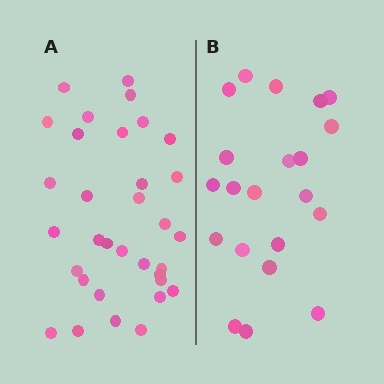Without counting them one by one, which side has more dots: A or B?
Region A (the left region) has more dots.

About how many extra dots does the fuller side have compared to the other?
Region A has roughly 12 or so more dots than region B.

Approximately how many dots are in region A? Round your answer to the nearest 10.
About 30 dots. (The exact count is 33, which rounds to 30.)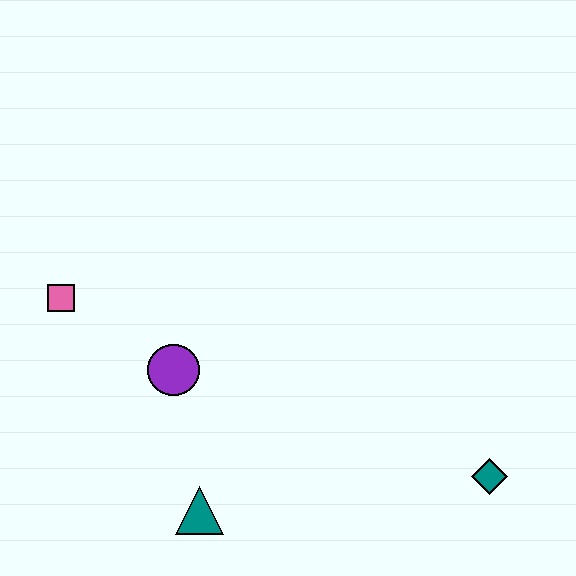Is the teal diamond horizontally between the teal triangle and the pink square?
No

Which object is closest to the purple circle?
The pink square is closest to the purple circle.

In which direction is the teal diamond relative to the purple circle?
The teal diamond is to the right of the purple circle.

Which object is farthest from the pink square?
The teal diamond is farthest from the pink square.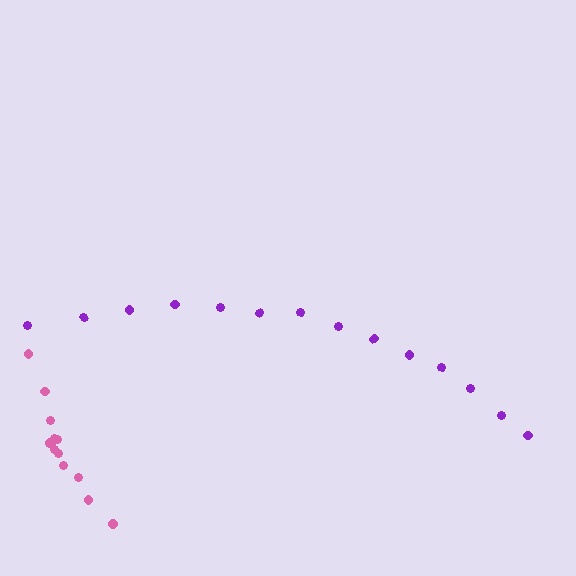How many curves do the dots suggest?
There are 2 distinct paths.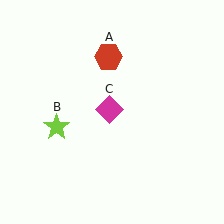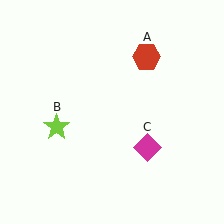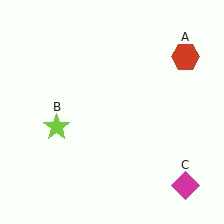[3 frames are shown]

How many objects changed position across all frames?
2 objects changed position: red hexagon (object A), magenta diamond (object C).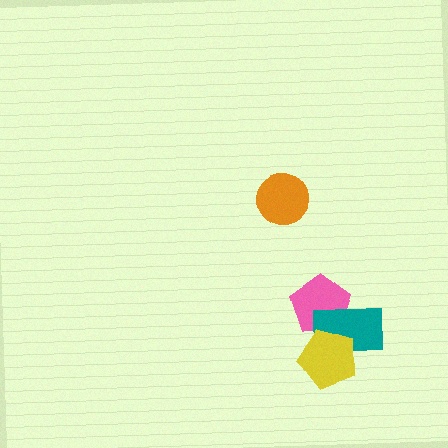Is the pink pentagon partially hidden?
Yes, it is partially covered by another shape.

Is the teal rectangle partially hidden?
Yes, it is partially covered by another shape.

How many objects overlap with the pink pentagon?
2 objects overlap with the pink pentagon.